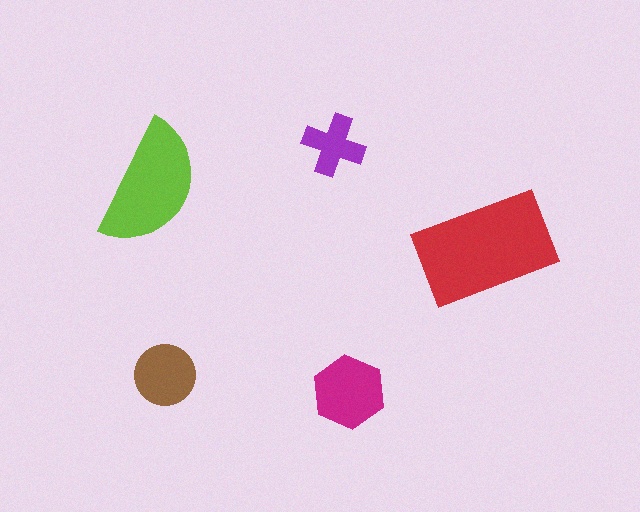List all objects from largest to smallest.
The red rectangle, the lime semicircle, the magenta hexagon, the brown circle, the purple cross.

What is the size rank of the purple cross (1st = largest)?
5th.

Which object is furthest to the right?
The red rectangle is rightmost.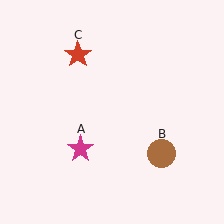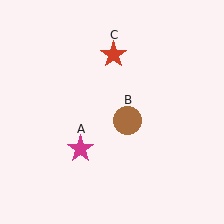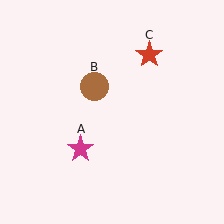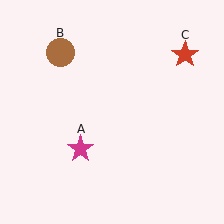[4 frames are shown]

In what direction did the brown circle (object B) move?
The brown circle (object B) moved up and to the left.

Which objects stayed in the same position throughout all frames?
Magenta star (object A) remained stationary.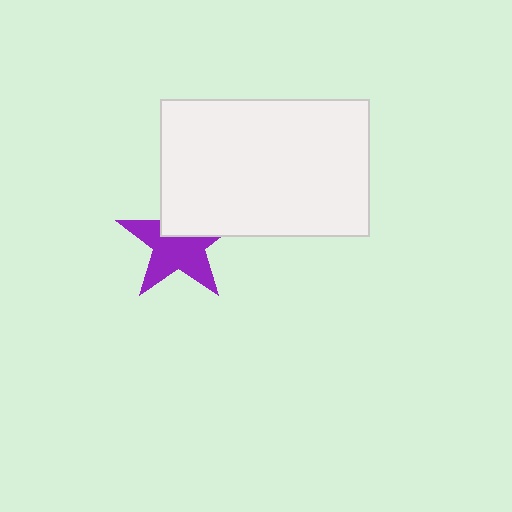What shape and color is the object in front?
The object in front is a white rectangle.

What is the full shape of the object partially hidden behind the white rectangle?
The partially hidden object is a purple star.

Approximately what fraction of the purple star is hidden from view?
Roughly 37% of the purple star is hidden behind the white rectangle.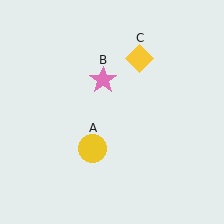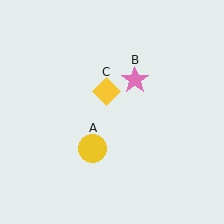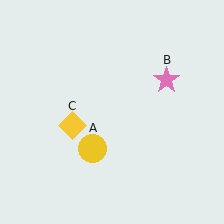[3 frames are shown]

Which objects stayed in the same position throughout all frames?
Yellow circle (object A) remained stationary.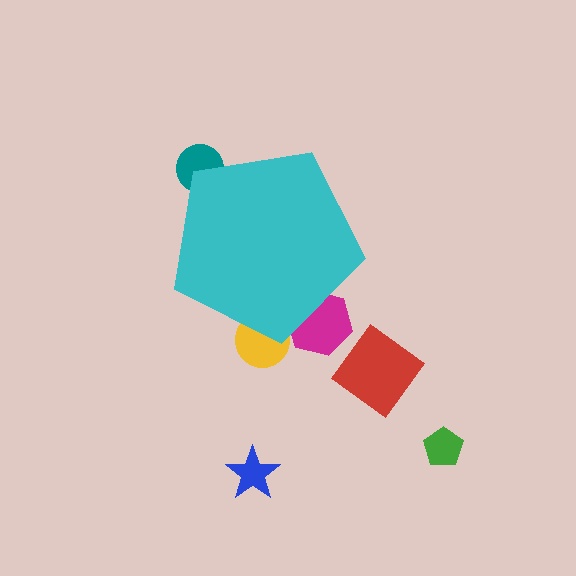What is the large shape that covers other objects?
A cyan pentagon.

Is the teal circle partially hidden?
Yes, the teal circle is partially hidden behind the cyan pentagon.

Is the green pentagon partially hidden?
No, the green pentagon is fully visible.